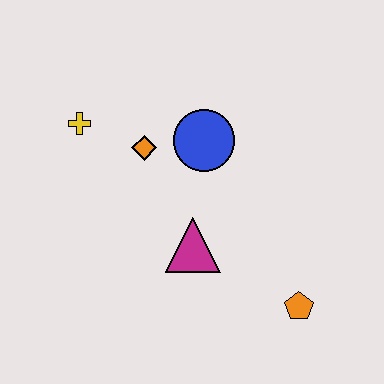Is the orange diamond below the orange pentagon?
No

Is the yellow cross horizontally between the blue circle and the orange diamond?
No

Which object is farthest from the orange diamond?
The orange pentagon is farthest from the orange diamond.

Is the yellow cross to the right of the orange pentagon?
No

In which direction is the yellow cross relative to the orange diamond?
The yellow cross is to the left of the orange diamond.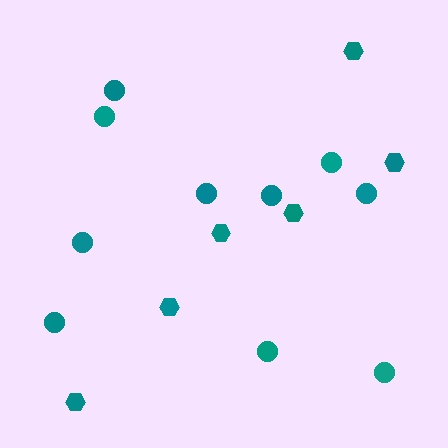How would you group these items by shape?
There are 2 groups: one group of hexagons (6) and one group of circles (10).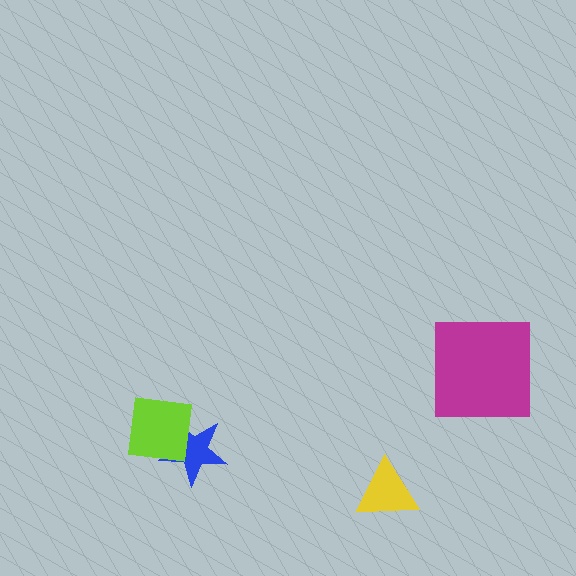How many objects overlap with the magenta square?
0 objects overlap with the magenta square.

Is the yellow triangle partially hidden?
No, no other shape covers it.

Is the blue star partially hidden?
Yes, it is partially covered by another shape.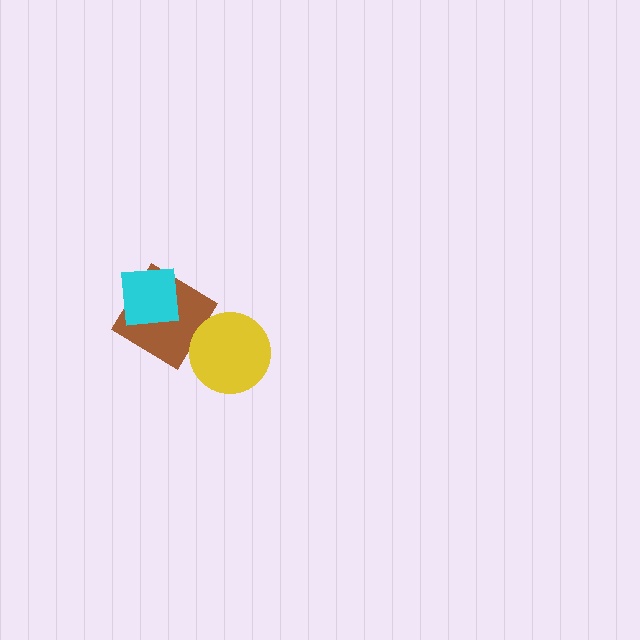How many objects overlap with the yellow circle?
0 objects overlap with the yellow circle.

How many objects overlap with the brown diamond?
1 object overlaps with the brown diamond.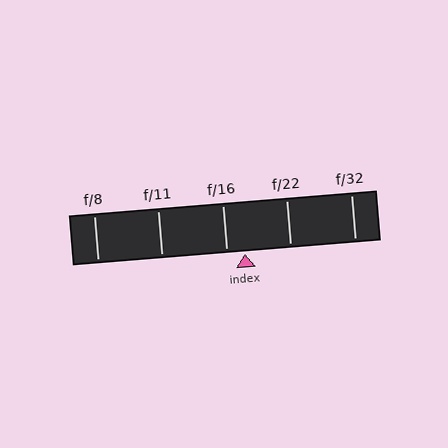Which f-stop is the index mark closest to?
The index mark is closest to f/16.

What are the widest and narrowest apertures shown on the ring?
The widest aperture shown is f/8 and the narrowest is f/32.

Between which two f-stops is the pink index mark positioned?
The index mark is between f/16 and f/22.